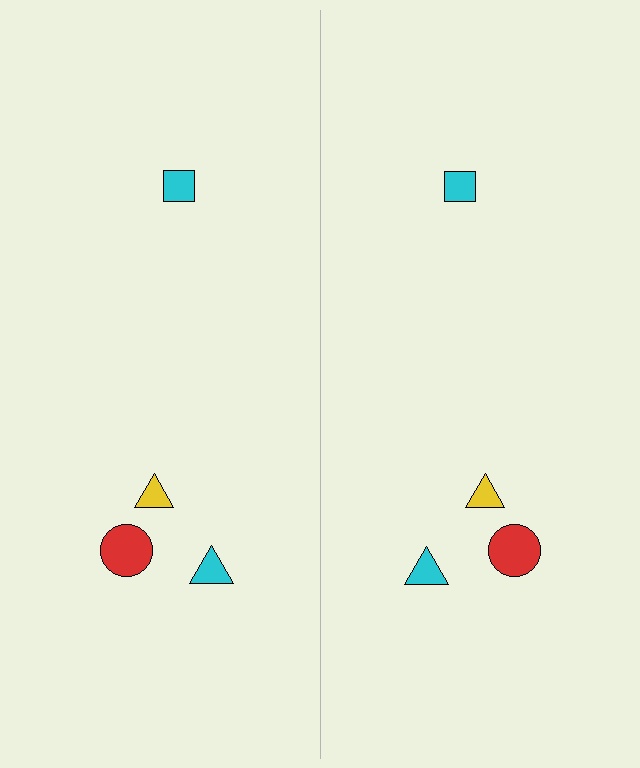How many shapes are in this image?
There are 8 shapes in this image.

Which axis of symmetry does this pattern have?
The pattern has a vertical axis of symmetry running through the center of the image.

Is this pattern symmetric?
Yes, this pattern has bilateral (reflection) symmetry.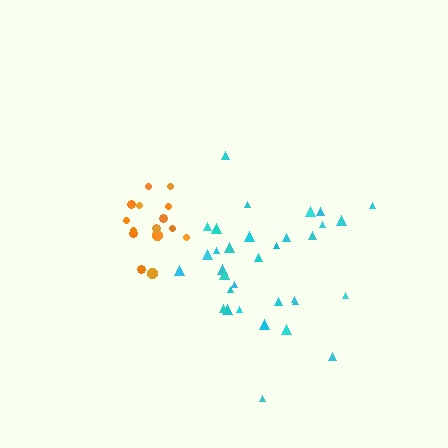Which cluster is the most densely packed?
Orange.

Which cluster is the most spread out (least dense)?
Cyan.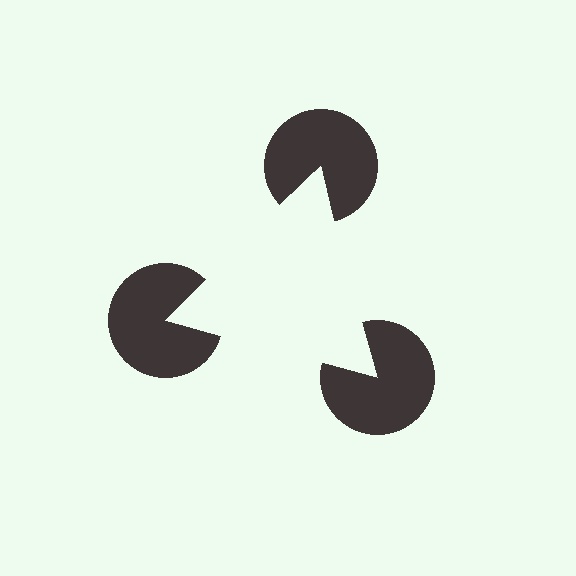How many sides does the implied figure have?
3 sides.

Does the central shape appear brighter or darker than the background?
It typically appears slightly brighter than the background, even though no actual brightness change is drawn.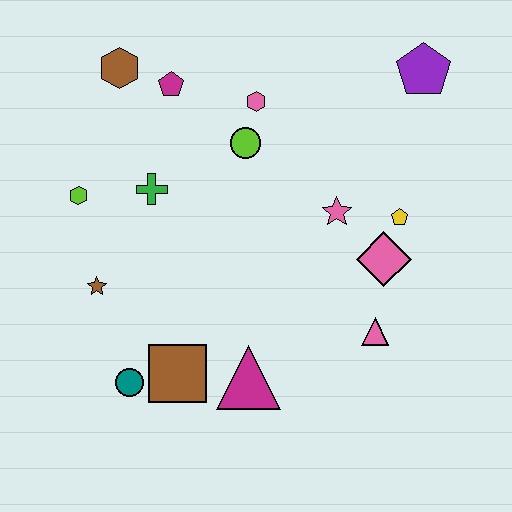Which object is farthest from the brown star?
The purple pentagon is farthest from the brown star.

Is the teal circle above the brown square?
No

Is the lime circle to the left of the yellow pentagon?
Yes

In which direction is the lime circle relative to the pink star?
The lime circle is to the left of the pink star.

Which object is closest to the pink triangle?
The pink diamond is closest to the pink triangle.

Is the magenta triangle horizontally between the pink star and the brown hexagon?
Yes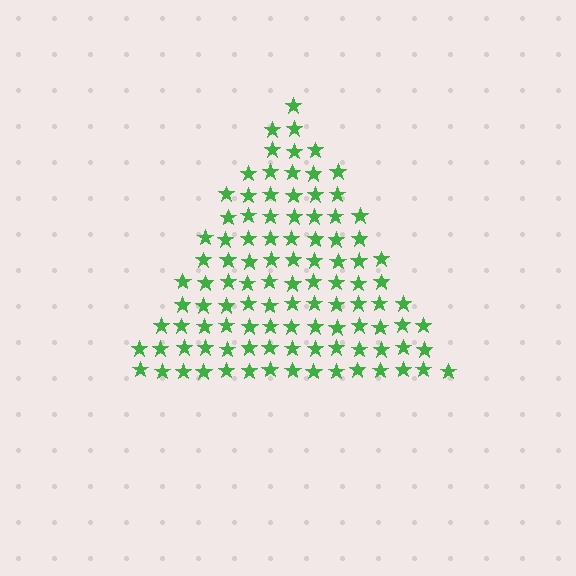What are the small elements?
The small elements are stars.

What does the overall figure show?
The overall figure shows a triangle.